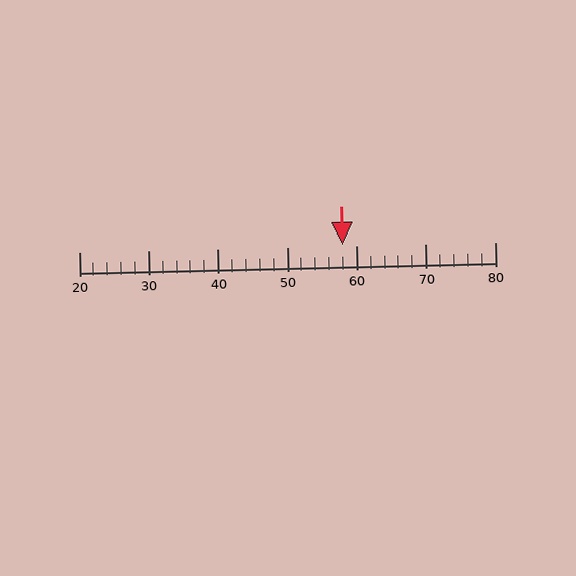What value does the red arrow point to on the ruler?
The red arrow points to approximately 58.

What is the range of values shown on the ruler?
The ruler shows values from 20 to 80.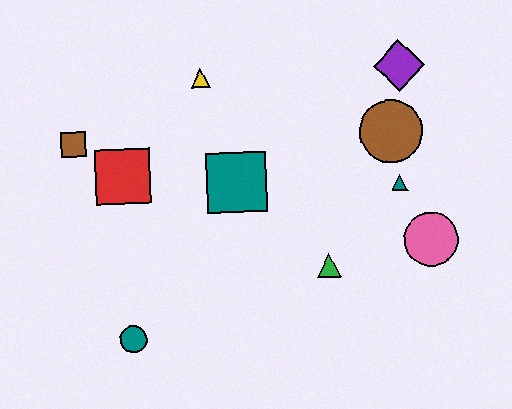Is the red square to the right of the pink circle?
No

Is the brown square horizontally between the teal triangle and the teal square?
No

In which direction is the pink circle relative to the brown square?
The pink circle is to the right of the brown square.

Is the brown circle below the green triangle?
No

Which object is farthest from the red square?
The pink circle is farthest from the red square.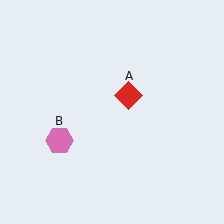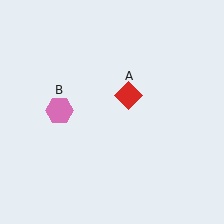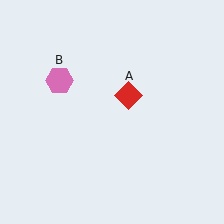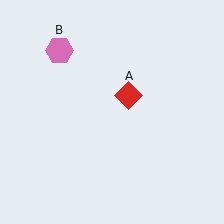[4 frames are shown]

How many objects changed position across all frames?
1 object changed position: pink hexagon (object B).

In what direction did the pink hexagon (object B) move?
The pink hexagon (object B) moved up.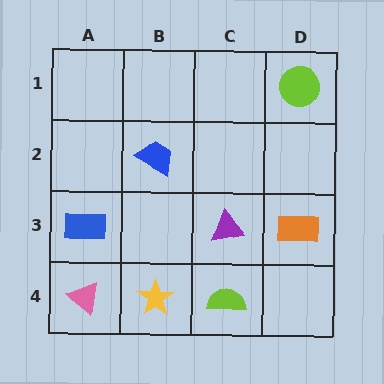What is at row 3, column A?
A blue rectangle.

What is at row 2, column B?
A blue trapezoid.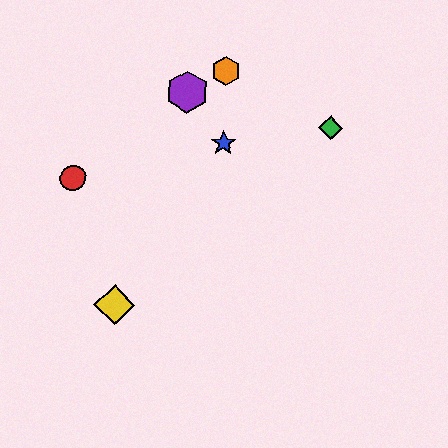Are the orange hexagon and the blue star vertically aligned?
Yes, both are at x≈226.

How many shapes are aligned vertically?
2 shapes (the blue star, the orange hexagon) are aligned vertically.